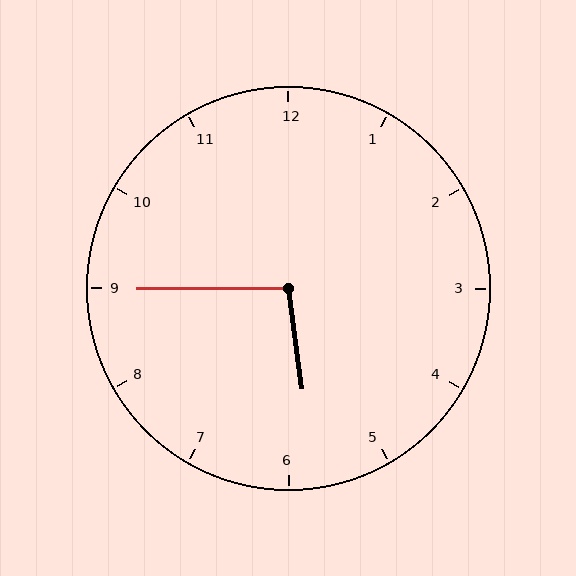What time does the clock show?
5:45.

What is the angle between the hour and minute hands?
Approximately 98 degrees.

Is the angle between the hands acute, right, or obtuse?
It is obtuse.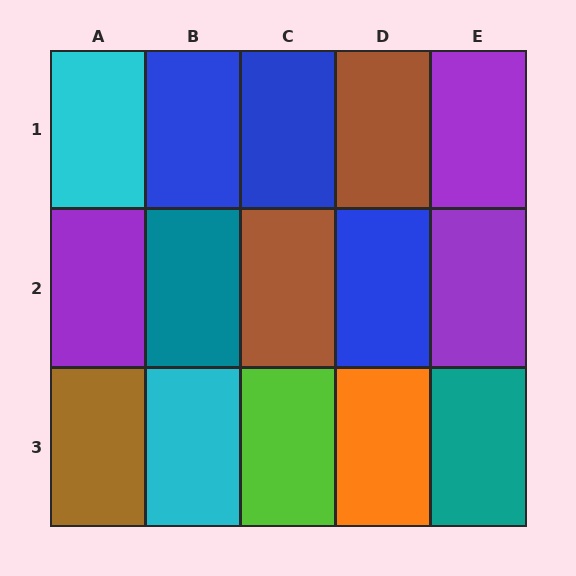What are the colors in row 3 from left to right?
Brown, cyan, lime, orange, teal.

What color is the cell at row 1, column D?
Brown.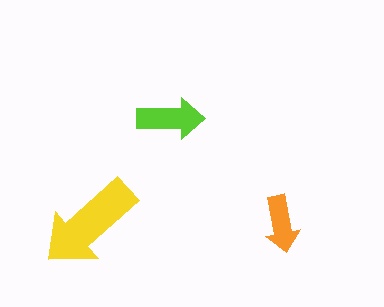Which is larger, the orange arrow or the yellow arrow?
The yellow one.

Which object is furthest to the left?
The yellow arrow is leftmost.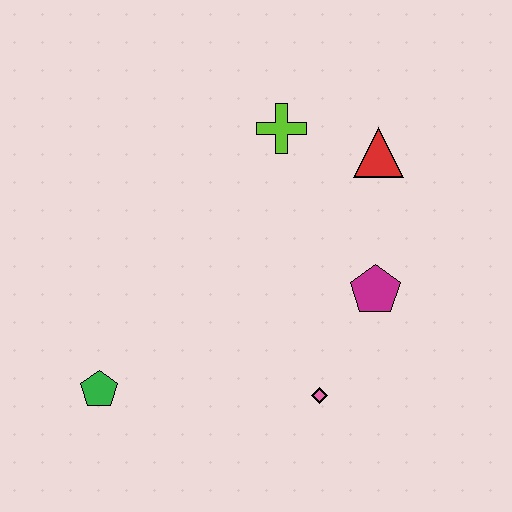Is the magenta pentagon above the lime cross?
No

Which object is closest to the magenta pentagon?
The pink diamond is closest to the magenta pentagon.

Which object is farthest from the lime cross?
The green pentagon is farthest from the lime cross.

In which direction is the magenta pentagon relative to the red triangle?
The magenta pentagon is below the red triangle.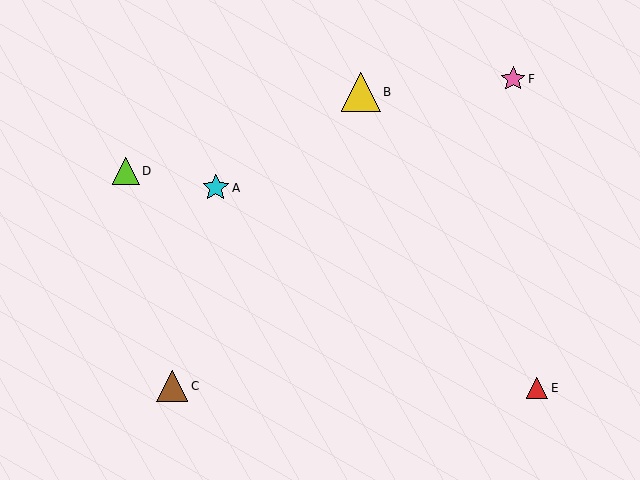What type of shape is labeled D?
Shape D is a lime triangle.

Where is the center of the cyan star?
The center of the cyan star is at (216, 188).